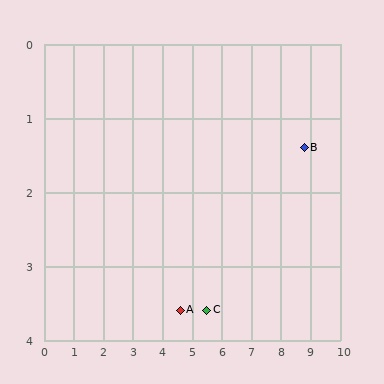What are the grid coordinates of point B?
Point B is at approximately (8.8, 1.4).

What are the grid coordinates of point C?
Point C is at approximately (5.5, 3.6).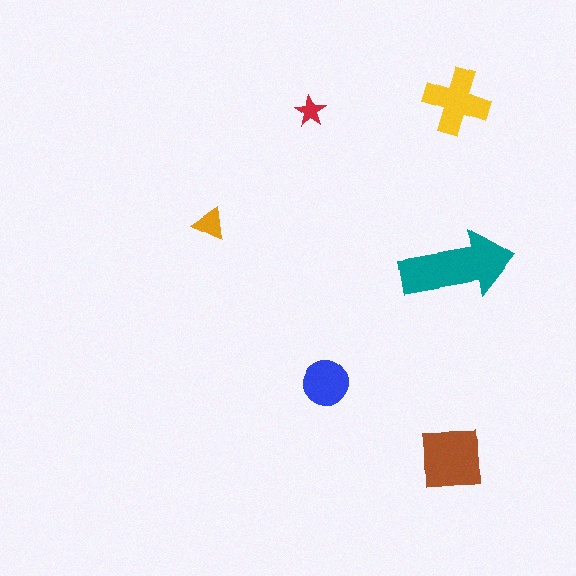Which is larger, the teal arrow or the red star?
The teal arrow.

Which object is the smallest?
The red star.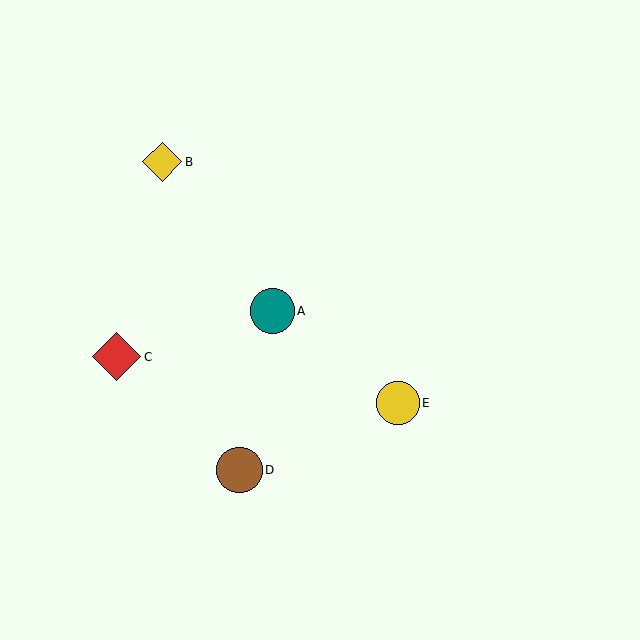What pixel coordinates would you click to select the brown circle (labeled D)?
Click at (239, 470) to select the brown circle D.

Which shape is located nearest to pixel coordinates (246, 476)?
The brown circle (labeled D) at (239, 470) is nearest to that location.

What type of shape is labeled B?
Shape B is a yellow diamond.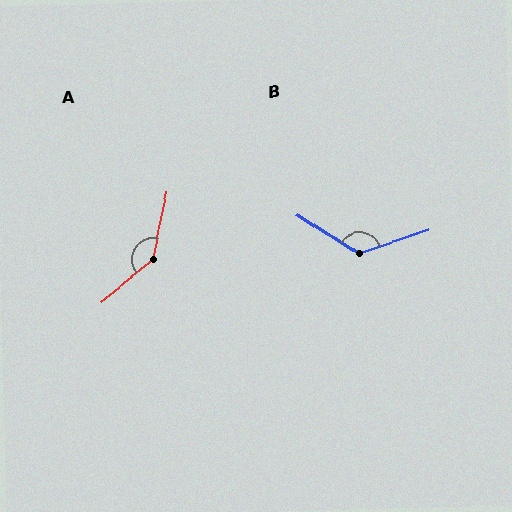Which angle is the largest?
A, at approximately 142 degrees.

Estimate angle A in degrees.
Approximately 142 degrees.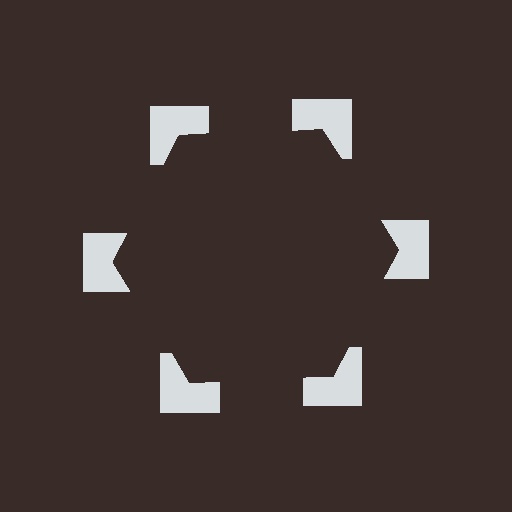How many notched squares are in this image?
There are 6 — one at each vertex of the illusory hexagon.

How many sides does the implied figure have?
6 sides.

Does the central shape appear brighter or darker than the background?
It typically appears slightly darker than the background, even though no actual brightness change is drawn.